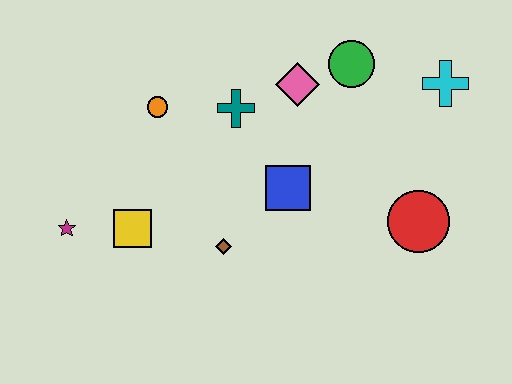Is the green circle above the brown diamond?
Yes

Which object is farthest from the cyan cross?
The magenta star is farthest from the cyan cross.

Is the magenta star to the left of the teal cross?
Yes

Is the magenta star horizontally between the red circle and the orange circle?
No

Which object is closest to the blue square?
The brown diamond is closest to the blue square.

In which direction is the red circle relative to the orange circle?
The red circle is to the right of the orange circle.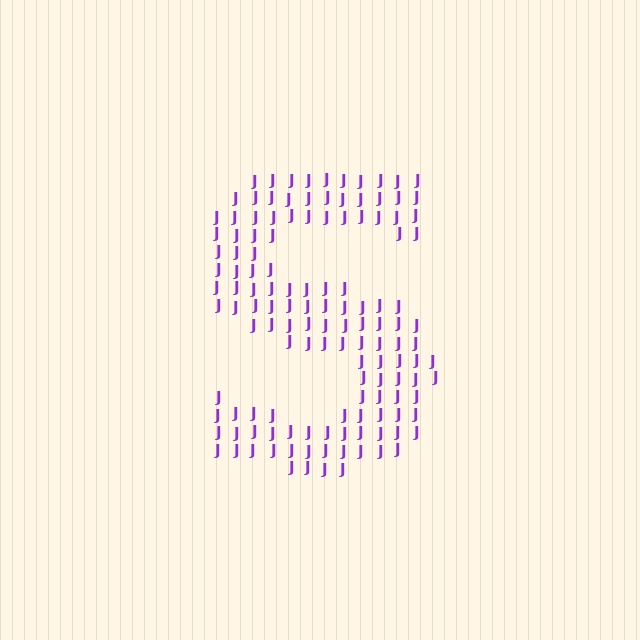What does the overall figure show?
The overall figure shows the letter S.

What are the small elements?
The small elements are letter J's.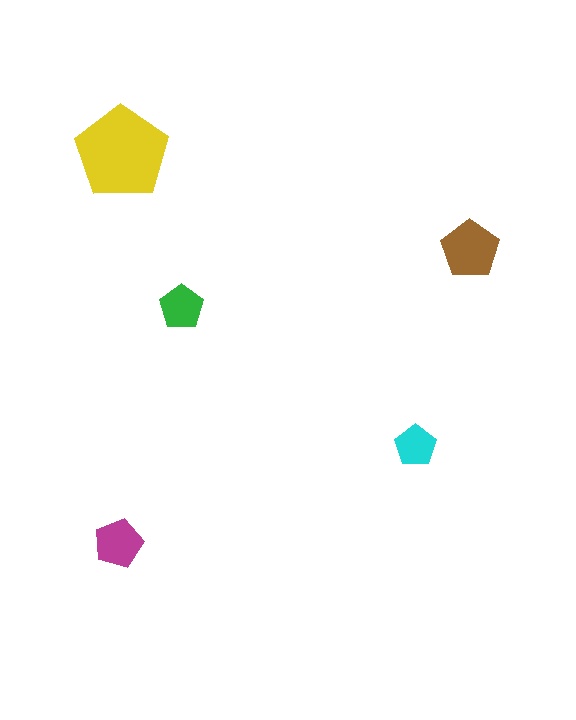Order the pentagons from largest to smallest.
the yellow one, the brown one, the magenta one, the green one, the cyan one.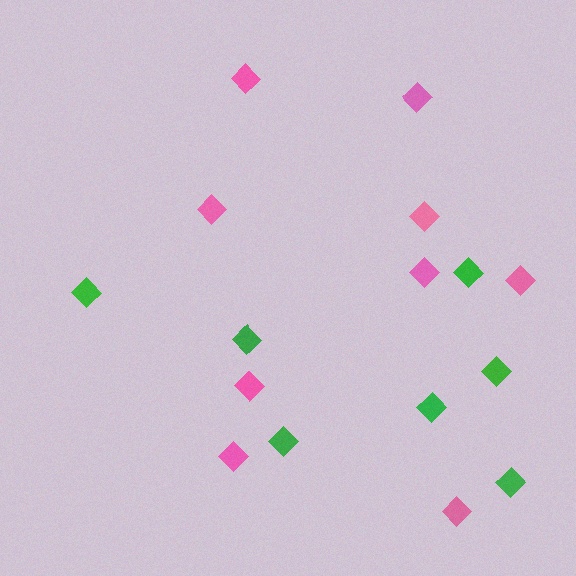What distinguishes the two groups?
There are 2 groups: one group of green diamonds (7) and one group of pink diamonds (9).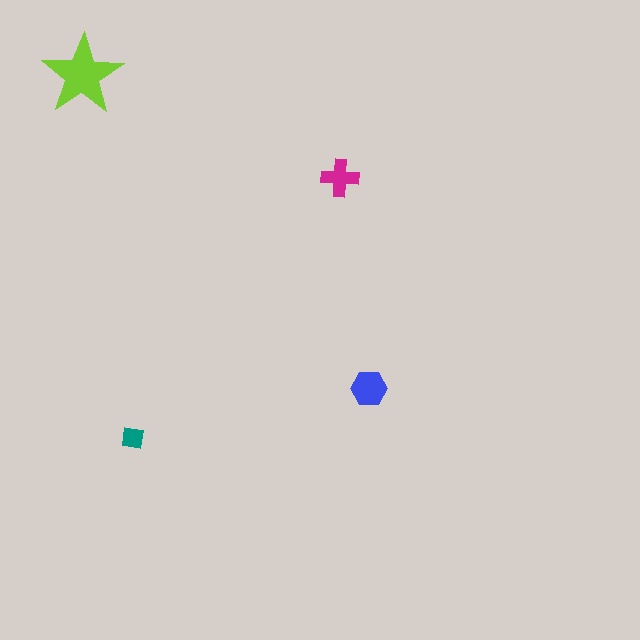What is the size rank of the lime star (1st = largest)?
1st.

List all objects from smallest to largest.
The teal square, the magenta cross, the blue hexagon, the lime star.